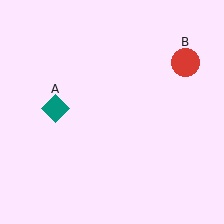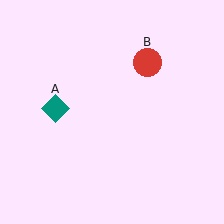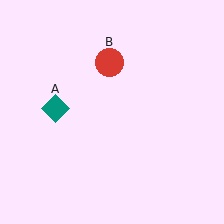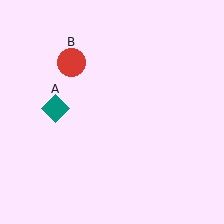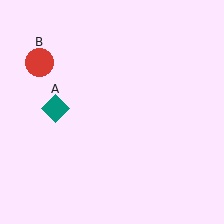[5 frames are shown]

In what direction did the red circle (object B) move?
The red circle (object B) moved left.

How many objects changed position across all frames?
1 object changed position: red circle (object B).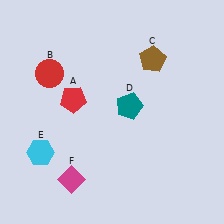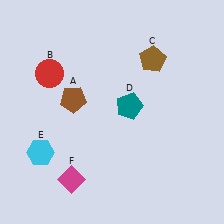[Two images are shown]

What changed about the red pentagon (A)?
In Image 1, A is red. In Image 2, it changed to brown.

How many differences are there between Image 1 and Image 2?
There is 1 difference between the two images.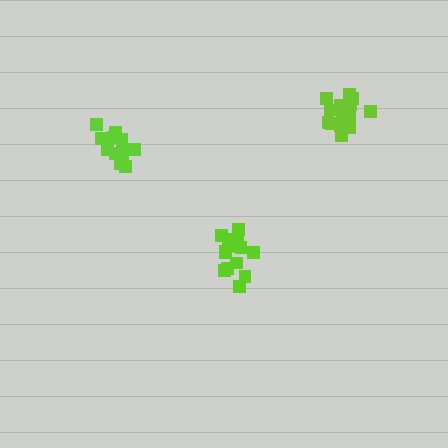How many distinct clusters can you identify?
There are 3 distinct clusters.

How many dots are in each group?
Group 1: 12 dots, Group 2: 15 dots, Group 3: 14 dots (41 total).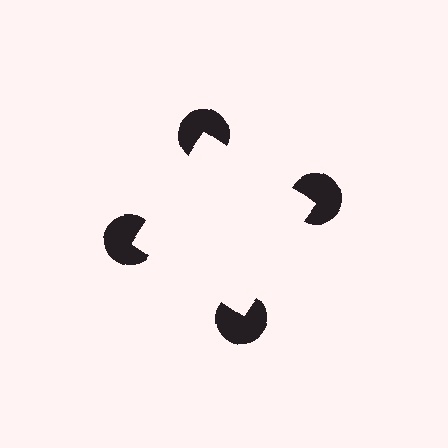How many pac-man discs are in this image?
There are 4 — one at each vertex of the illusory square.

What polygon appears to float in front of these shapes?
An illusory square — its edges are inferred from the aligned wedge cuts in the pac-man discs, not physically drawn.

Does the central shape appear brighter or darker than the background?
It typically appears slightly brighter than the background, even though no actual brightness change is drawn.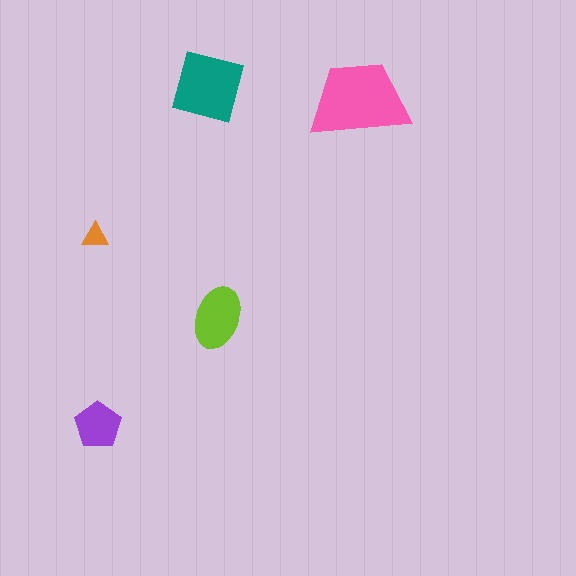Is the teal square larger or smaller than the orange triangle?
Larger.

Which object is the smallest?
The orange triangle.